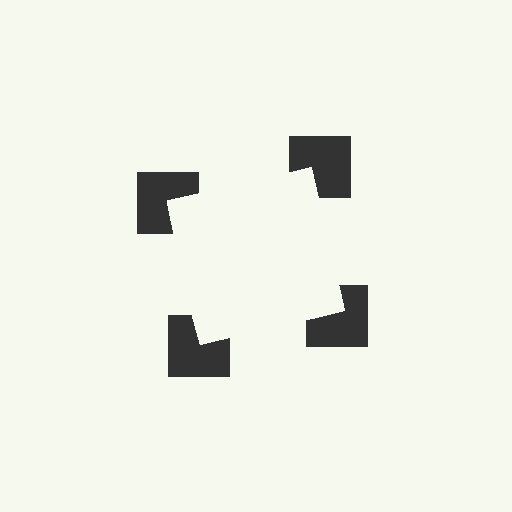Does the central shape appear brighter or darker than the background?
It typically appears slightly brighter than the background, even though no actual brightness change is drawn.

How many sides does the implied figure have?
4 sides.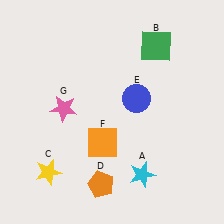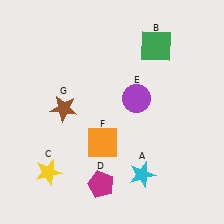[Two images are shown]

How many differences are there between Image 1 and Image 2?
There are 3 differences between the two images.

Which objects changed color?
D changed from orange to magenta. E changed from blue to purple. G changed from pink to brown.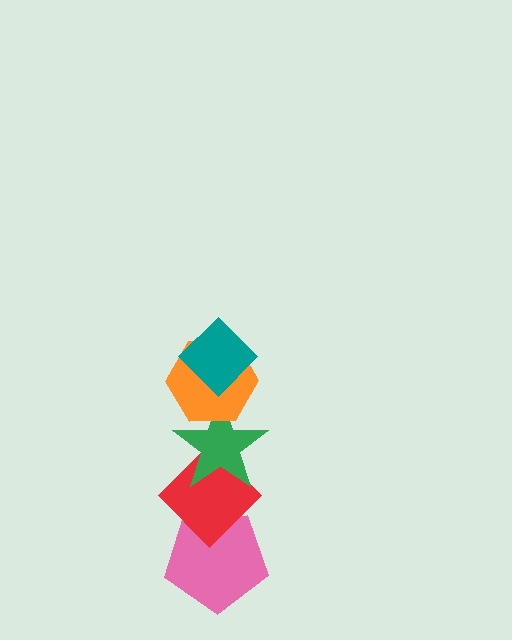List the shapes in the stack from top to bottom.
From top to bottom: the teal diamond, the orange hexagon, the green star, the red diamond, the pink pentagon.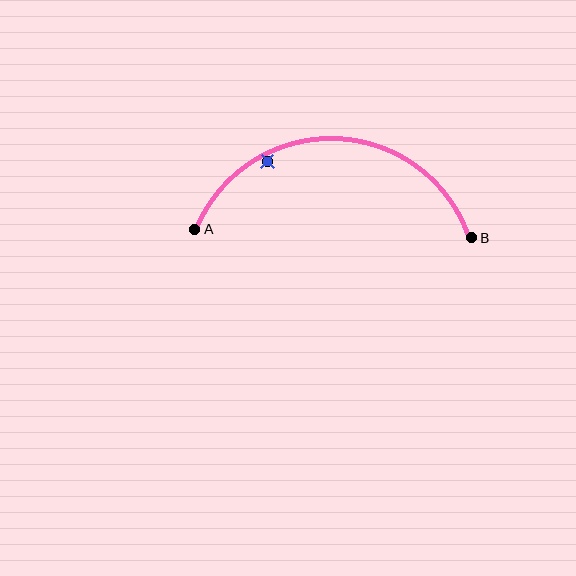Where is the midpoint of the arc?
The arc midpoint is the point on the curve farthest from the straight line joining A and B. It sits above that line.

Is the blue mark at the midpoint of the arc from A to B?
No — the blue mark does not lie on the arc at all. It sits slightly inside the curve.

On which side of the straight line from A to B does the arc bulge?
The arc bulges above the straight line connecting A and B.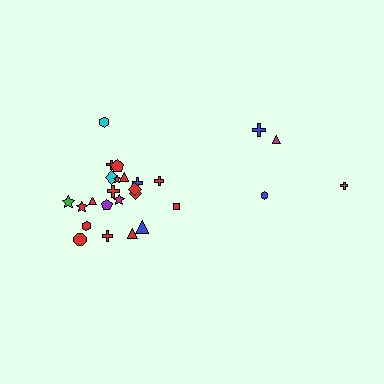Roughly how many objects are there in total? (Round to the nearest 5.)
Roughly 25 objects in total.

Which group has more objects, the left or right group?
The left group.